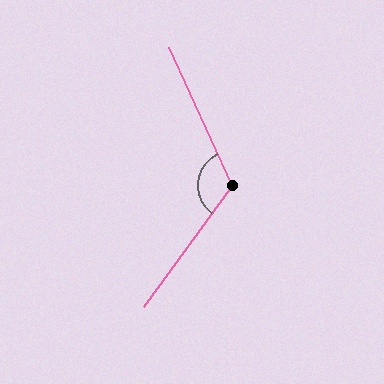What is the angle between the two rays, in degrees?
Approximately 119 degrees.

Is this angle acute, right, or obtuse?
It is obtuse.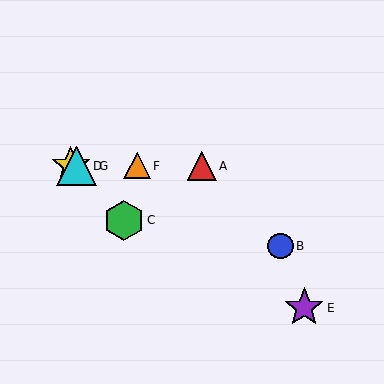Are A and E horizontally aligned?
No, A is at y≈166 and E is at y≈308.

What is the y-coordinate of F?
Object F is at y≈166.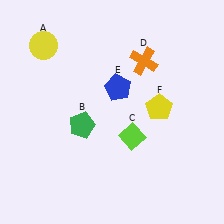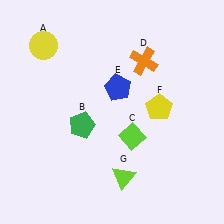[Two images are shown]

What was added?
A lime triangle (G) was added in Image 2.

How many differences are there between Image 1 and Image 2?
There is 1 difference between the two images.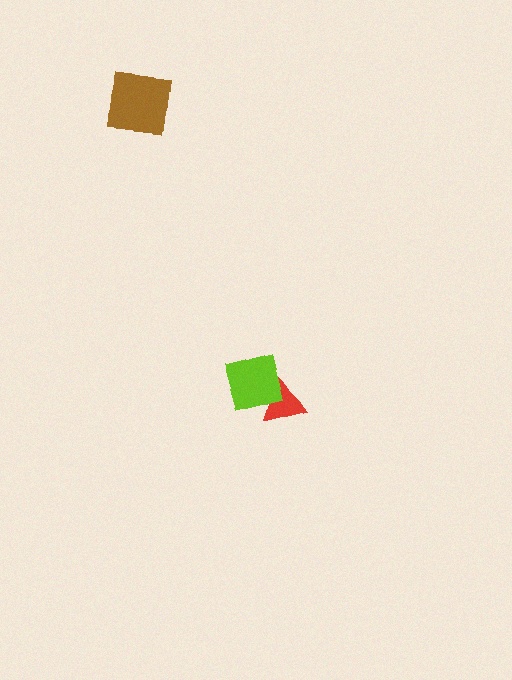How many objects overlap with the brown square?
0 objects overlap with the brown square.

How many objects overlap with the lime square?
1 object overlaps with the lime square.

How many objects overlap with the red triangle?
1 object overlaps with the red triangle.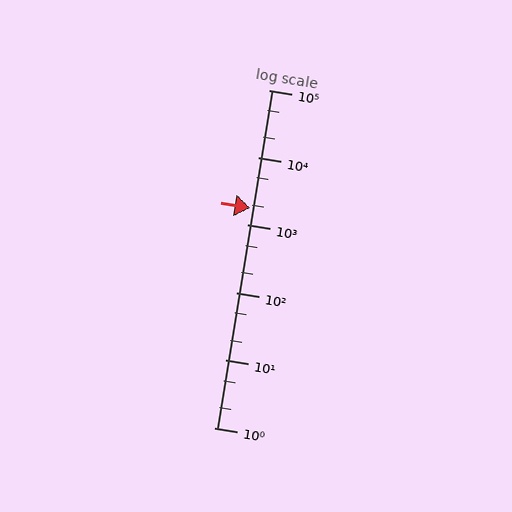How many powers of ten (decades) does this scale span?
The scale spans 5 decades, from 1 to 100000.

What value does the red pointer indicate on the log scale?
The pointer indicates approximately 1800.